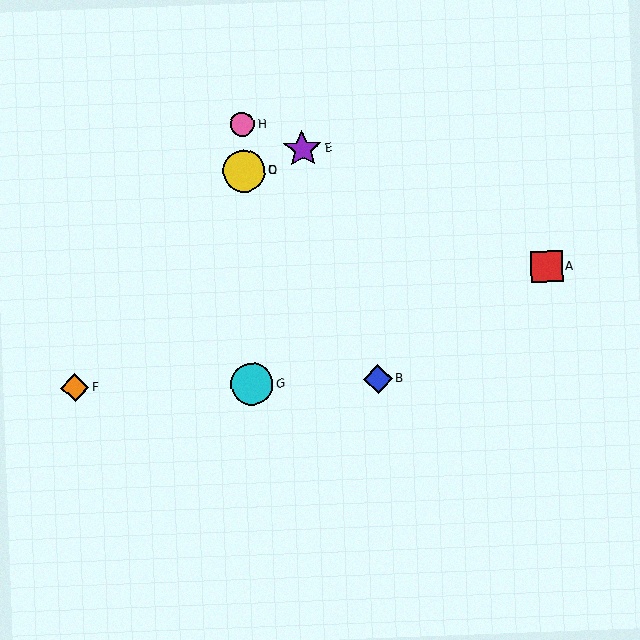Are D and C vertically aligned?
Yes, both are at x≈244.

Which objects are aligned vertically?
Objects C, D, G, H are aligned vertically.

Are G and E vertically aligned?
No, G is at x≈252 and E is at x≈303.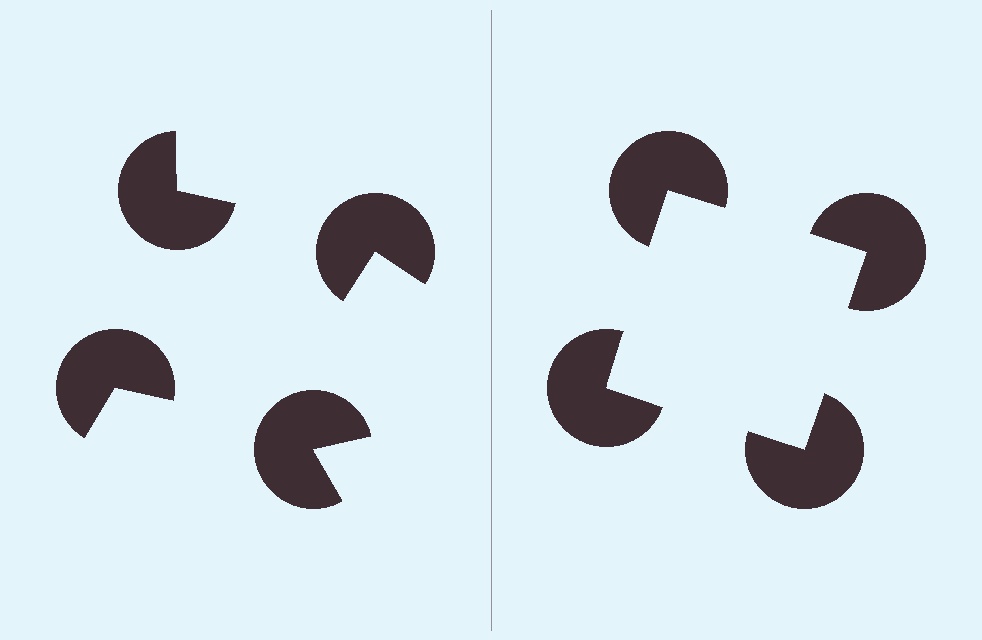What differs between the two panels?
The pac-man discs are positioned identically on both sides; only the wedge orientations differ. On the right they align to a square; on the left they are misaligned.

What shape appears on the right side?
An illusory square.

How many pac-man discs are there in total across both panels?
8 — 4 on each side.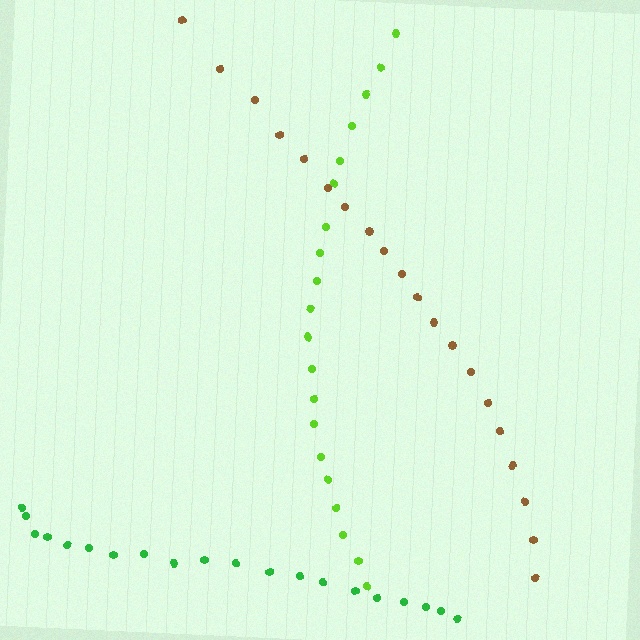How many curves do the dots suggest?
There are 3 distinct paths.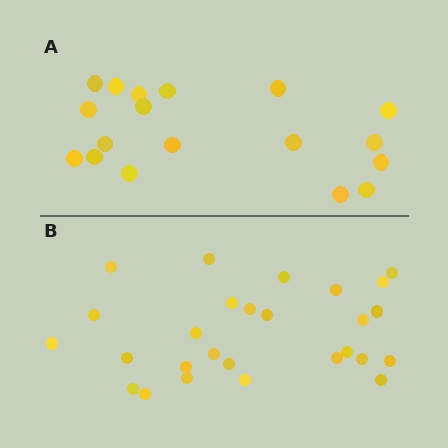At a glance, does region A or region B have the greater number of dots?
Region B (the bottom region) has more dots.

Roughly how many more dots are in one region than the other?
Region B has roughly 8 or so more dots than region A.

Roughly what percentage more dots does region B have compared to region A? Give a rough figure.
About 50% more.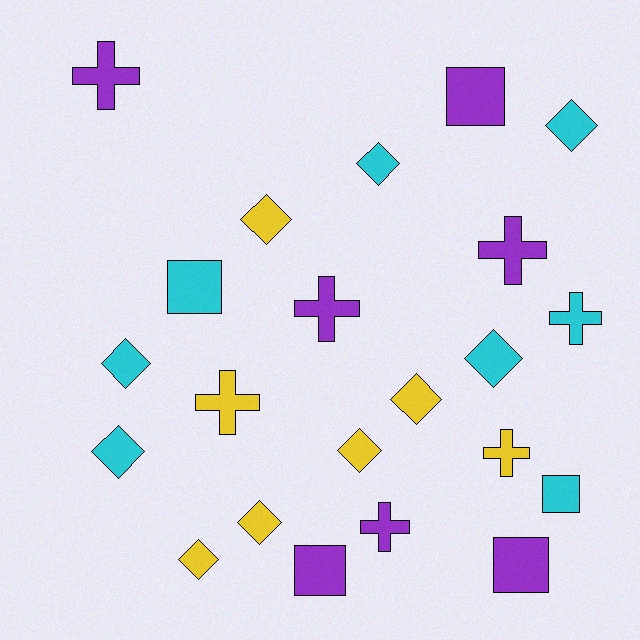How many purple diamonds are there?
There are no purple diamonds.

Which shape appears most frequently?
Diamond, with 10 objects.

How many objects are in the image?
There are 22 objects.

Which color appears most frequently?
Cyan, with 8 objects.